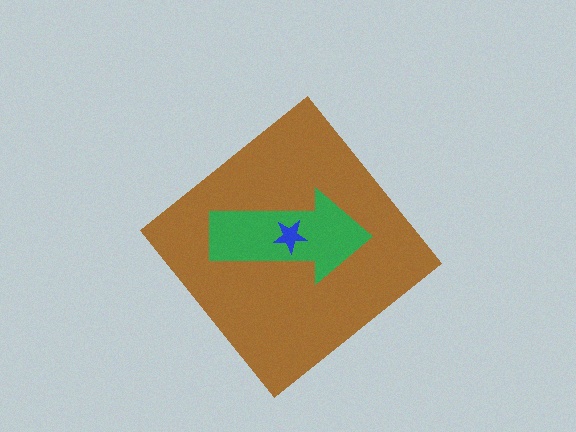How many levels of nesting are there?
3.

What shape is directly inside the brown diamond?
The green arrow.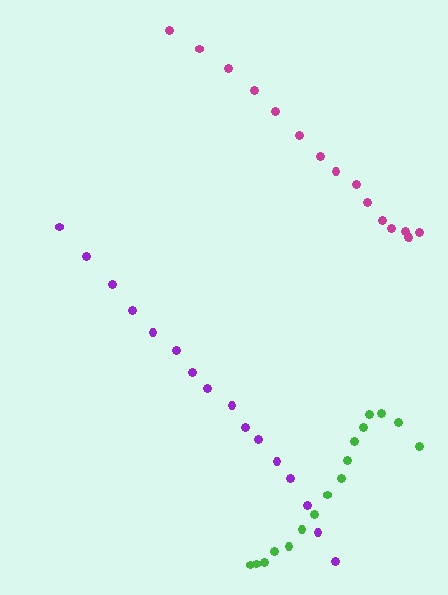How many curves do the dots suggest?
There are 3 distinct paths.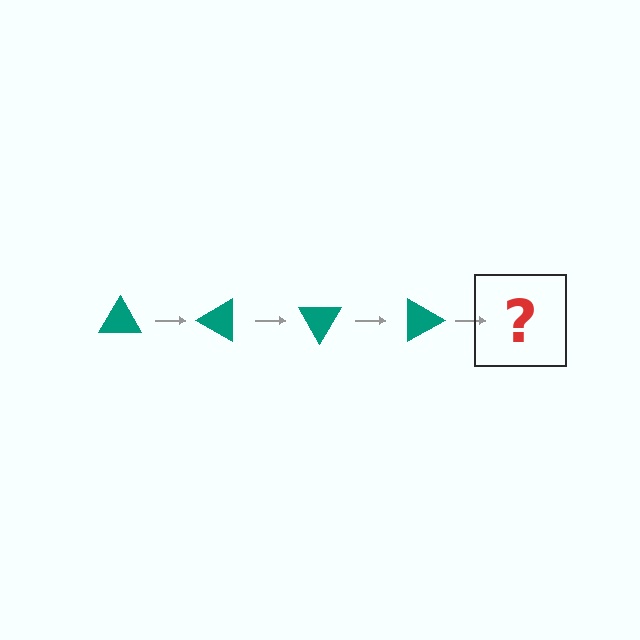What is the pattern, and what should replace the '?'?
The pattern is that the triangle rotates 30 degrees each step. The '?' should be a teal triangle rotated 120 degrees.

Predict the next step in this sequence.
The next step is a teal triangle rotated 120 degrees.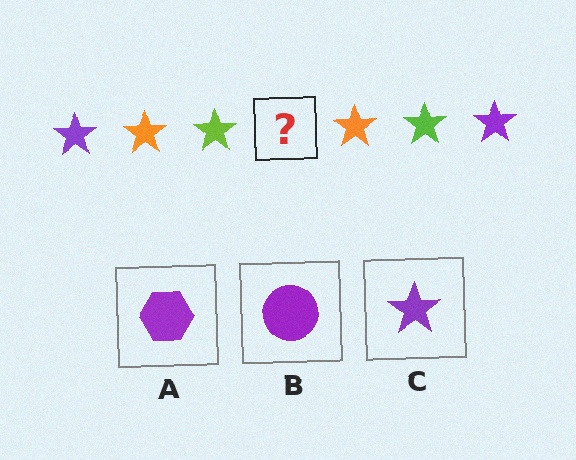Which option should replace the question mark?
Option C.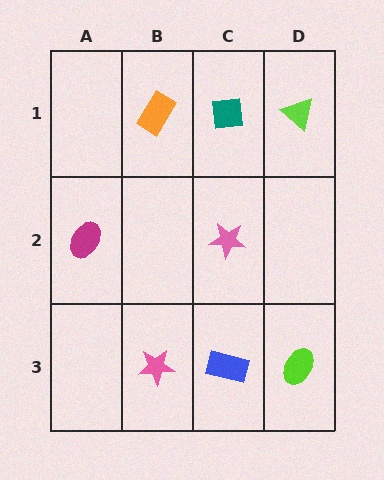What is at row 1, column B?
An orange rectangle.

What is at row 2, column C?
A pink star.